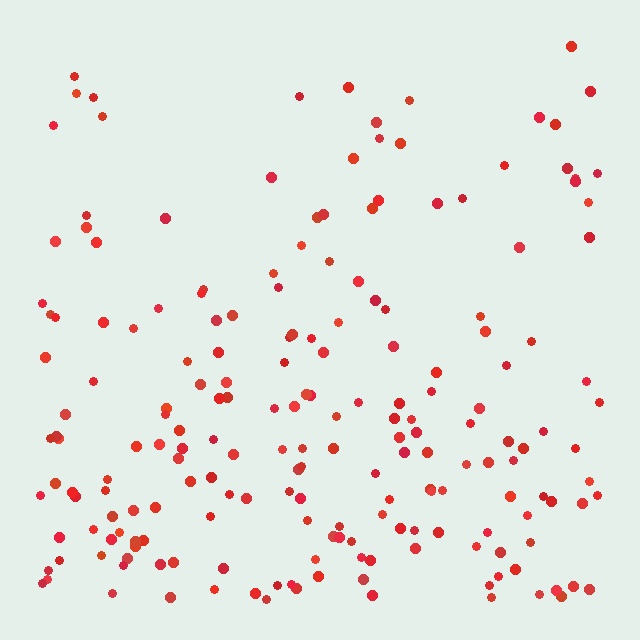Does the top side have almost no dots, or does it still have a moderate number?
Still a moderate number, just noticeably fewer than the bottom.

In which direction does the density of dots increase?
From top to bottom, with the bottom side densest.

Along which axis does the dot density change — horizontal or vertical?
Vertical.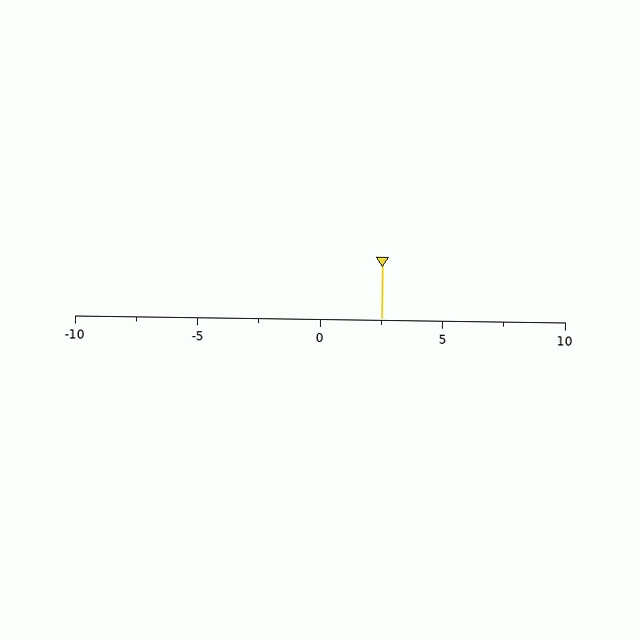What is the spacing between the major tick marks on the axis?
The major ticks are spaced 5 apart.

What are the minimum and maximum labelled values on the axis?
The axis runs from -10 to 10.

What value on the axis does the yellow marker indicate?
The marker indicates approximately 2.5.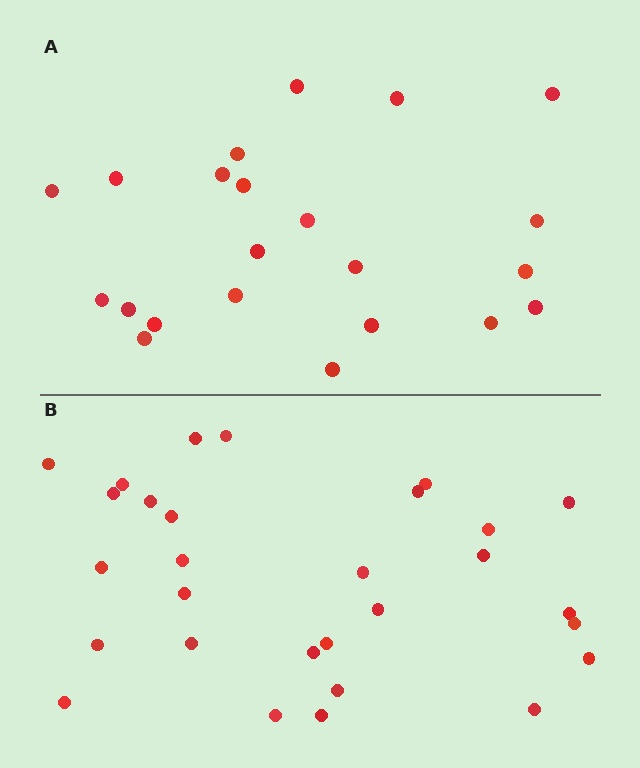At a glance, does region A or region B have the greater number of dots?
Region B (the bottom region) has more dots.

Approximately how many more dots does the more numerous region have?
Region B has roughly 8 or so more dots than region A.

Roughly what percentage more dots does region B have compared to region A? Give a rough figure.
About 30% more.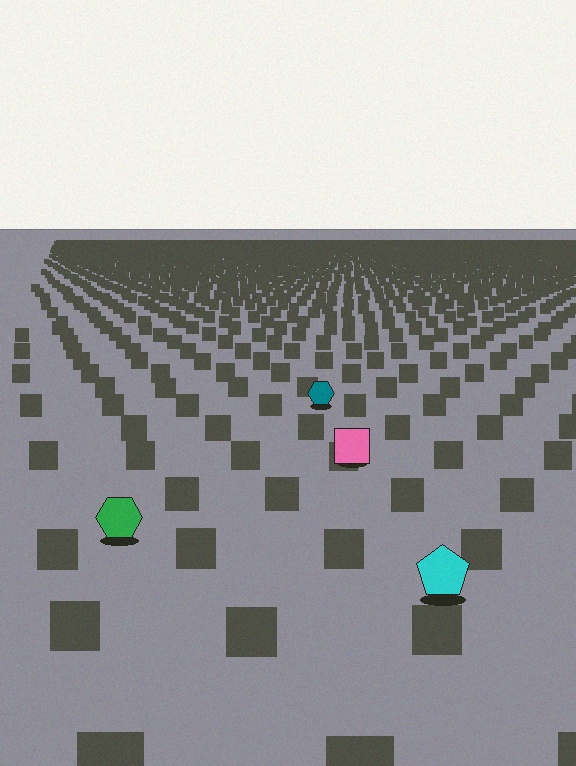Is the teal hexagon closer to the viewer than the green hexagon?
No. The green hexagon is closer — you can tell from the texture gradient: the ground texture is coarser near it.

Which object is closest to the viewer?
The cyan pentagon is closest. The texture marks near it are larger and more spread out.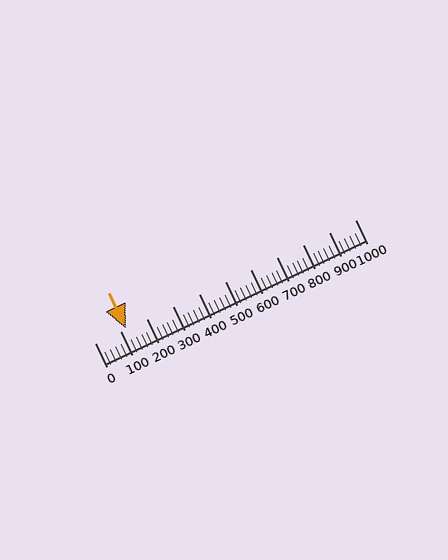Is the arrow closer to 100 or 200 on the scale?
The arrow is closer to 100.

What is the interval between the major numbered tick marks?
The major tick marks are spaced 100 units apart.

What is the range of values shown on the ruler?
The ruler shows values from 0 to 1000.